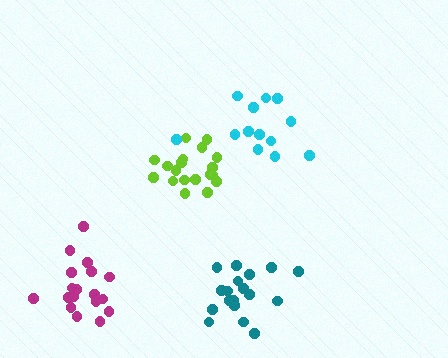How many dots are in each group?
Group 1: 19 dots, Group 2: 19 dots, Group 3: 13 dots, Group 4: 18 dots (69 total).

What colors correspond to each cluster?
The clusters are colored: magenta, lime, cyan, teal.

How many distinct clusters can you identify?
There are 4 distinct clusters.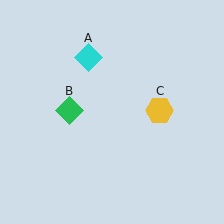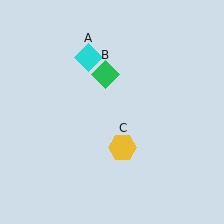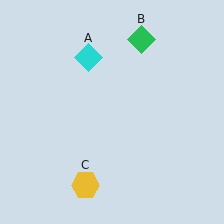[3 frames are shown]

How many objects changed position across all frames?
2 objects changed position: green diamond (object B), yellow hexagon (object C).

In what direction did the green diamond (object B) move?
The green diamond (object B) moved up and to the right.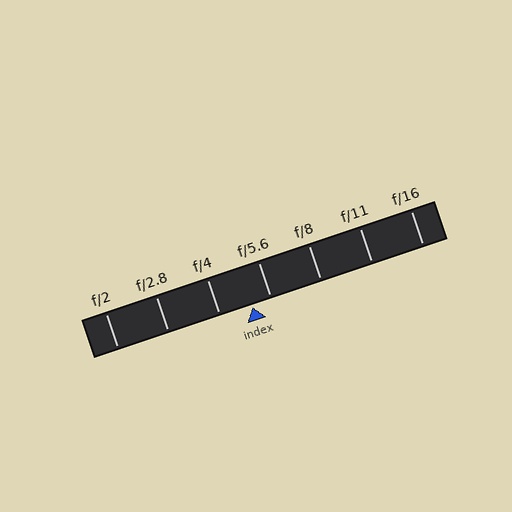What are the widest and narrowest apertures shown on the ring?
The widest aperture shown is f/2 and the narrowest is f/16.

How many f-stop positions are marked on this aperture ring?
There are 7 f-stop positions marked.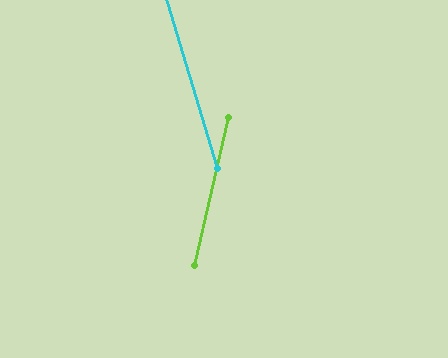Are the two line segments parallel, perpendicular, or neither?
Neither parallel nor perpendicular — they differ by about 30°.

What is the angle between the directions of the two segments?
Approximately 30 degrees.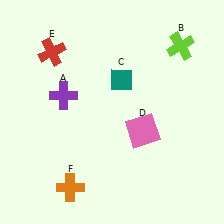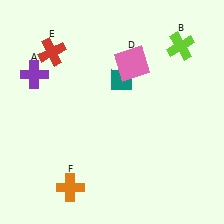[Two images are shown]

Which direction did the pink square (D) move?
The pink square (D) moved up.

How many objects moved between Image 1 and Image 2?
2 objects moved between the two images.